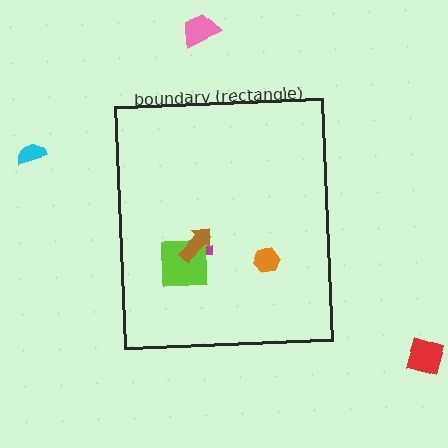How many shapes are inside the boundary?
4 inside, 3 outside.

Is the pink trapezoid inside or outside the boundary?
Outside.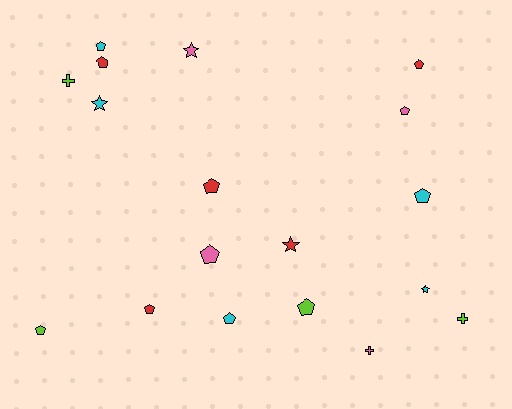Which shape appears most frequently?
Pentagon, with 11 objects.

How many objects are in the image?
There are 18 objects.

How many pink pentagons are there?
There are 2 pink pentagons.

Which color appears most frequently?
Cyan, with 5 objects.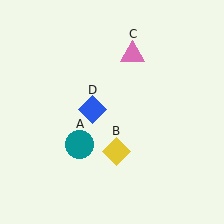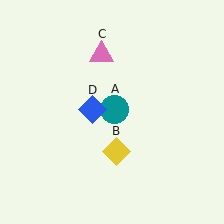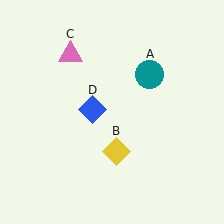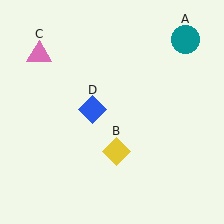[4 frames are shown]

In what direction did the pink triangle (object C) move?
The pink triangle (object C) moved left.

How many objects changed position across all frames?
2 objects changed position: teal circle (object A), pink triangle (object C).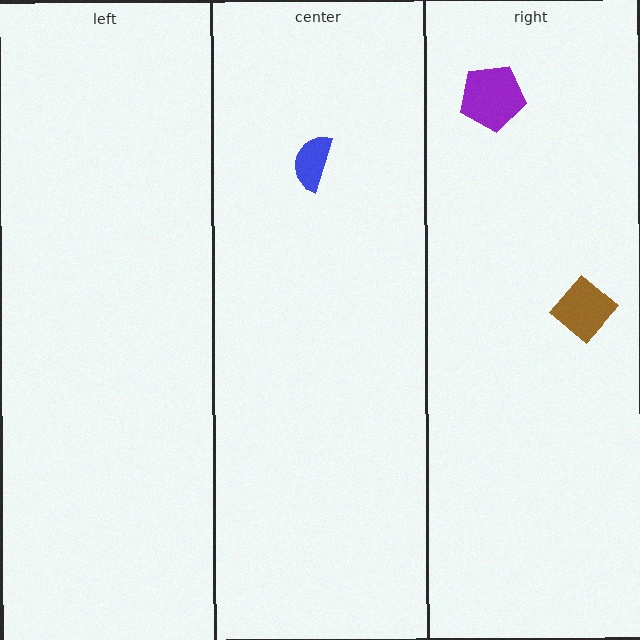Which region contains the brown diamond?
The right region.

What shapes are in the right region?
The brown diamond, the purple pentagon.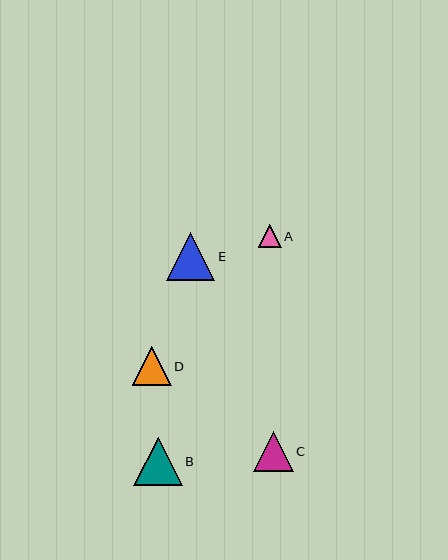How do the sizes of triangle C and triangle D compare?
Triangle C and triangle D are approximately the same size.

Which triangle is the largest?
Triangle B is the largest with a size of approximately 48 pixels.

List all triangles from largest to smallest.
From largest to smallest: B, E, C, D, A.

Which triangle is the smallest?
Triangle A is the smallest with a size of approximately 23 pixels.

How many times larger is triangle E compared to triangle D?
Triangle E is approximately 1.2 times the size of triangle D.